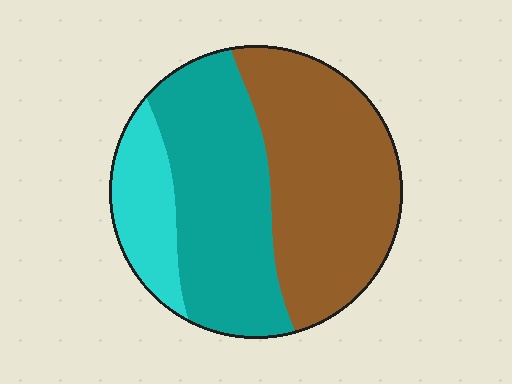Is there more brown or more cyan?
Brown.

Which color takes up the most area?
Brown, at roughly 45%.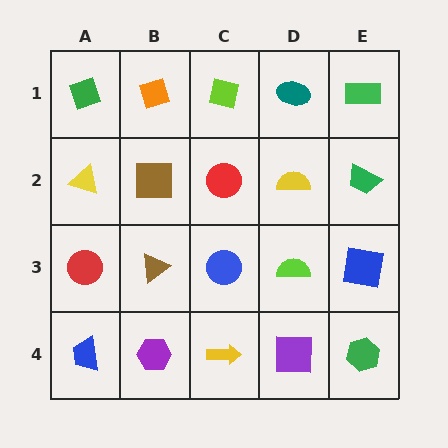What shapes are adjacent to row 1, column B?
A brown square (row 2, column B), a green diamond (row 1, column A), a lime square (row 1, column C).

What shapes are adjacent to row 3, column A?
A yellow triangle (row 2, column A), a blue trapezoid (row 4, column A), a brown triangle (row 3, column B).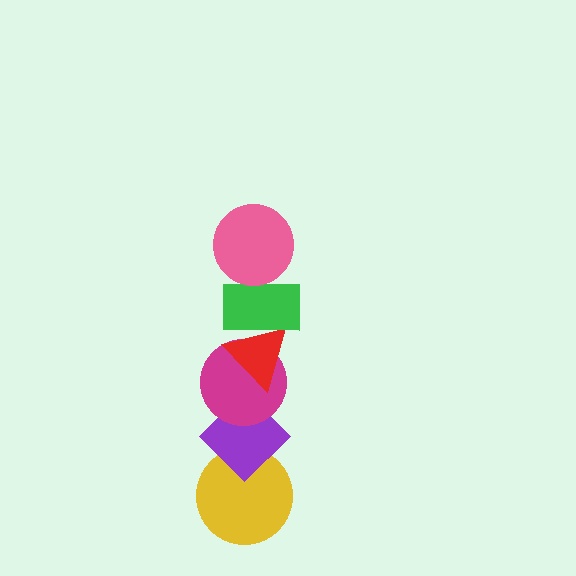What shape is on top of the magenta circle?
The red triangle is on top of the magenta circle.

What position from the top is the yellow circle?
The yellow circle is 6th from the top.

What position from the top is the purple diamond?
The purple diamond is 5th from the top.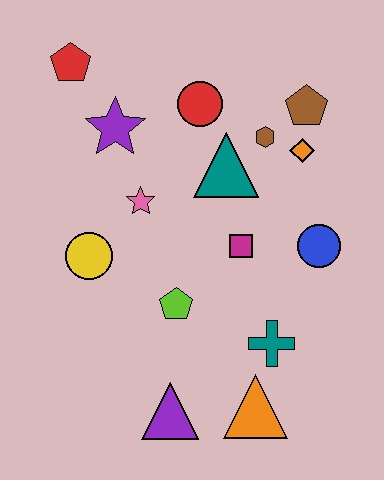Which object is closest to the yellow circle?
The pink star is closest to the yellow circle.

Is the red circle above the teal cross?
Yes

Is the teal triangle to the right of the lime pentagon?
Yes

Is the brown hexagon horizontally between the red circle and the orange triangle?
No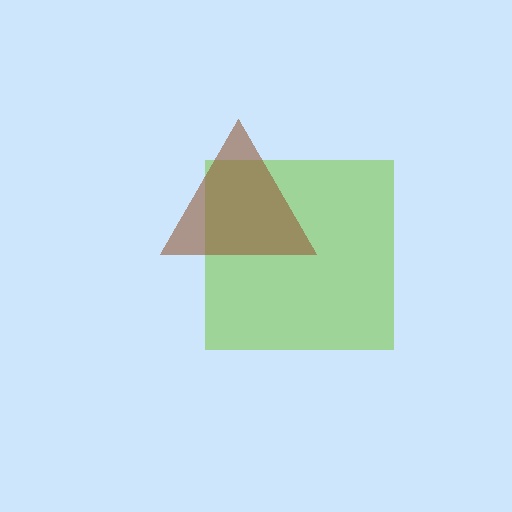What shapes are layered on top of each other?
The layered shapes are: a lime square, a brown triangle.